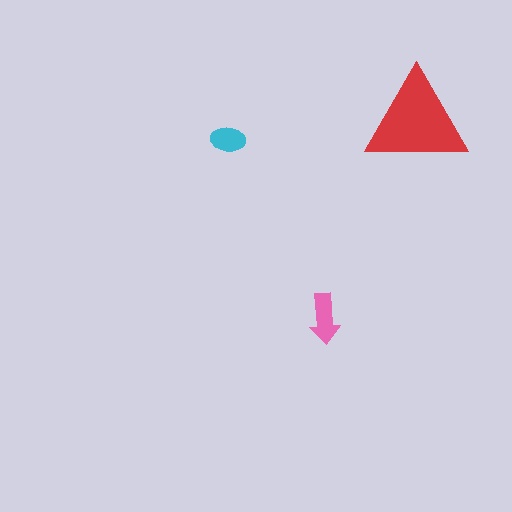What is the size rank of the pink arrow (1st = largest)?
2nd.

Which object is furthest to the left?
The cyan ellipse is leftmost.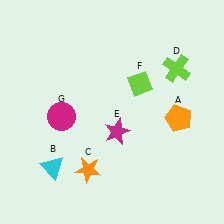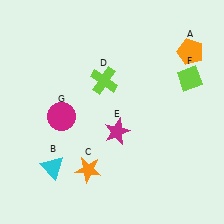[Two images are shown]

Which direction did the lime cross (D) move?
The lime cross (D) moved left.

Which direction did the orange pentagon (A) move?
The orange pentagon (A) moved up.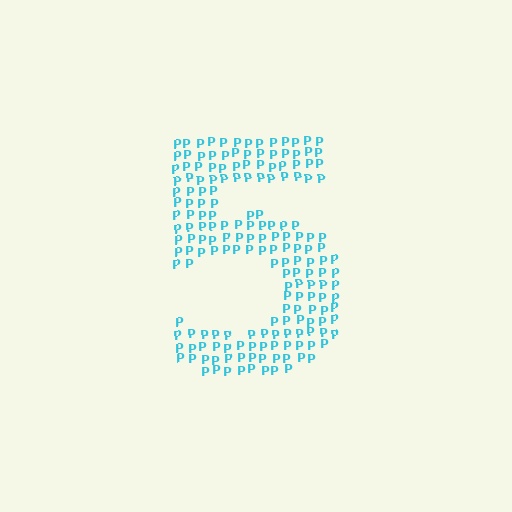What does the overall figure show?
The overall figure shows the digit 5.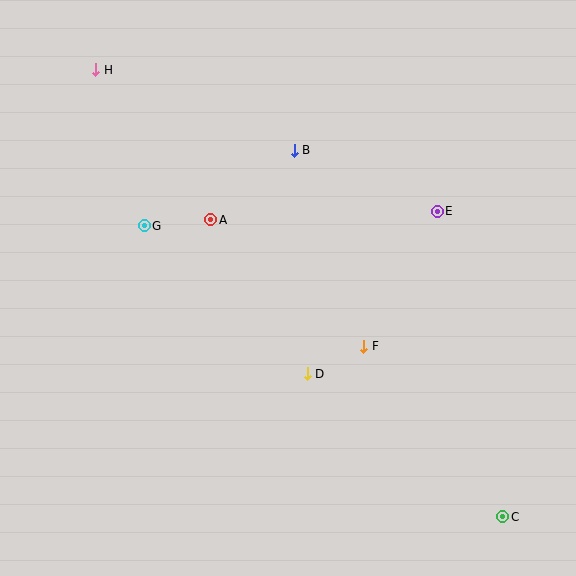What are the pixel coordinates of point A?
Point A is at (211, 220).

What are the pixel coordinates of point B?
Point B is at (294, 150).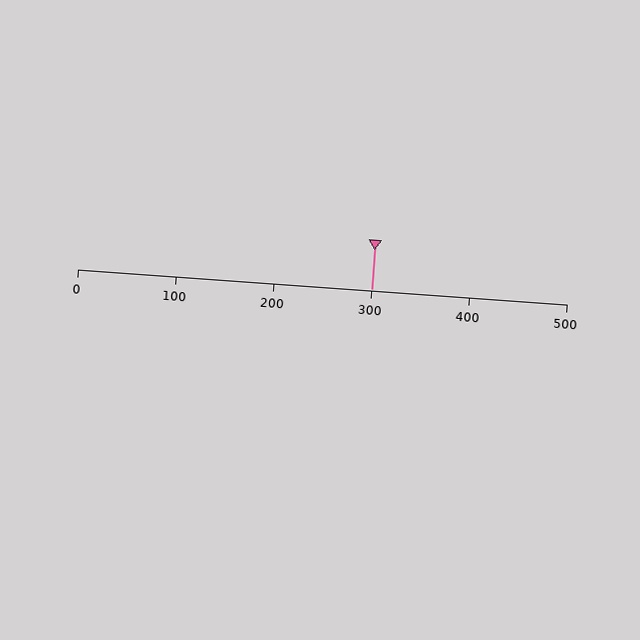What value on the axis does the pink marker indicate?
The marker indicates approximately 300.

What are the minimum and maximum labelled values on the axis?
The axis runs from 0 to 500.